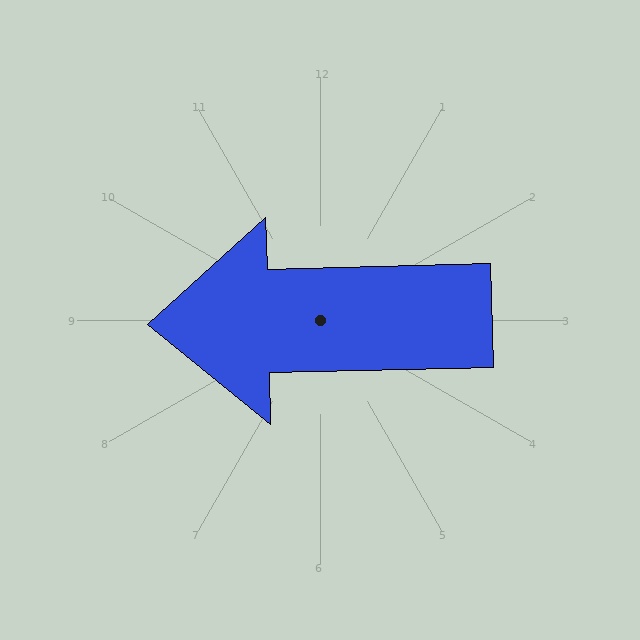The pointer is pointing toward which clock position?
Roughly 9 o'clock.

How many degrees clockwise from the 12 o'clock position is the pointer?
Approximately 269 degrees.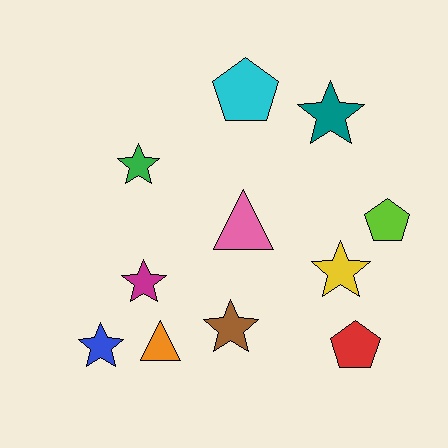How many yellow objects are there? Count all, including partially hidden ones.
There is 1 yellow object.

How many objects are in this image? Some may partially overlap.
There are 11 objects.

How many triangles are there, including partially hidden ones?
There are 2 triangles.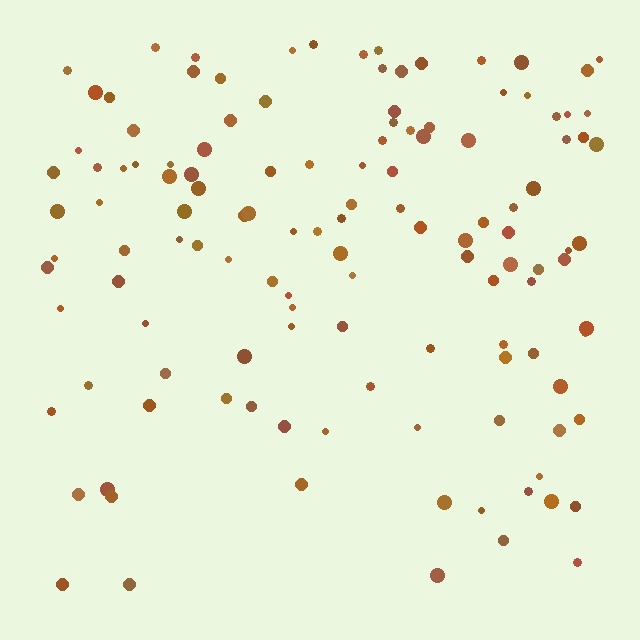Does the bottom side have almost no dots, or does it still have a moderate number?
Still a moderate number, just noticeably fewer than the top.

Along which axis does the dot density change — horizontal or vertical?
Vertical.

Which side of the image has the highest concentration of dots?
The top.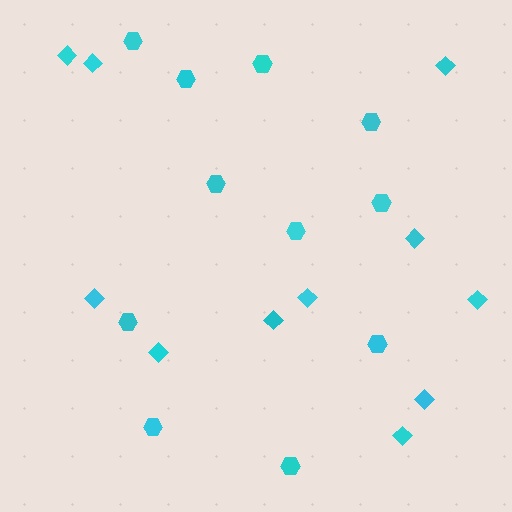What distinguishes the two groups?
There are 2 groups: one group of diamonds (11) and one group of hexagons (11).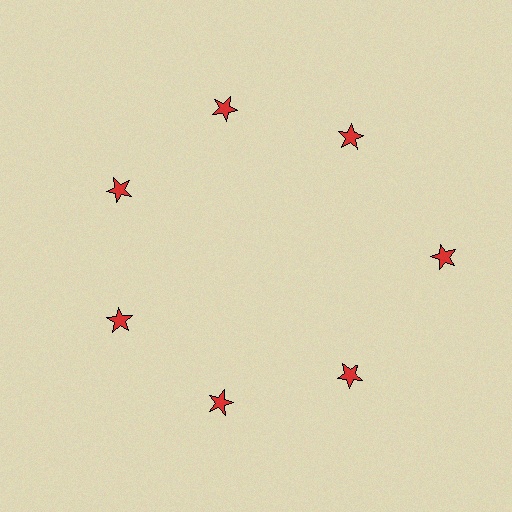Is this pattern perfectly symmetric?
No. The 7 red stars are arranged in a ring, but one element near the 3 o'clock position is pushed outward from the center, breaking the 7-fold rotational symmetry.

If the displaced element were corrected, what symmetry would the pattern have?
It would have 7-fold rotational symmetry — the pattern would map onto itself every 51 degrees.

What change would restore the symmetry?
The symmetry would be restored by moving it inward, back onto the ring so that all 7 stars sit at equal angles and equal distance from the center.